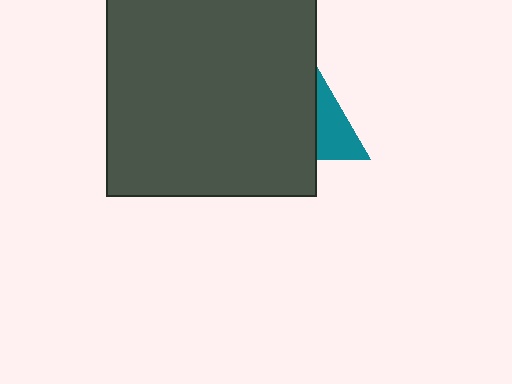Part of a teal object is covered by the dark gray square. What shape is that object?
It is a triangle.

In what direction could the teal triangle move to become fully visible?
The teal triangle could move right. That would shift it out from behind the dark gray square entirely.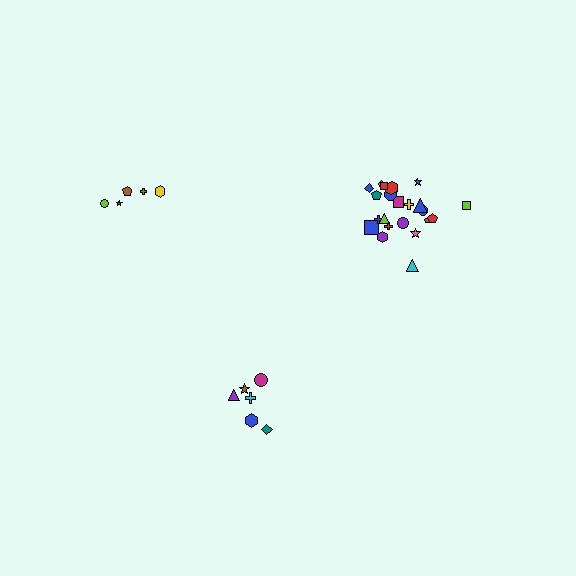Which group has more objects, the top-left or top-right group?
The top-right group.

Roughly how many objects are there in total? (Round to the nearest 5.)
Roughly 35 objects in total.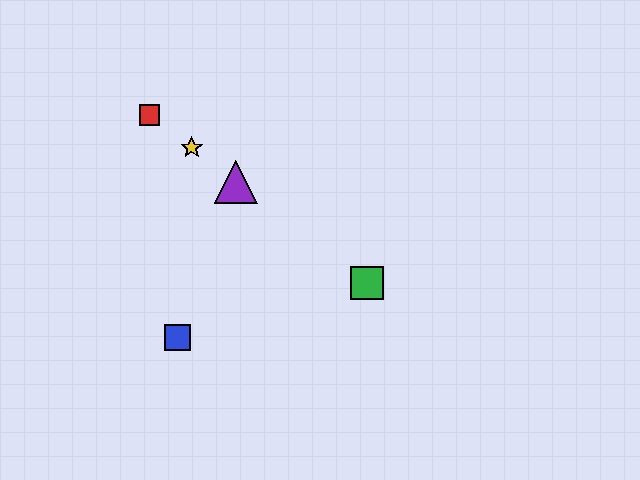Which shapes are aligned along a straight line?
The red square, the green square, the yellow star, the purple triangle are aligned along a straight line.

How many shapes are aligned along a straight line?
4 shapes (the red square, the green square, the yellow star, the purple triangle) are aligned along a straight line.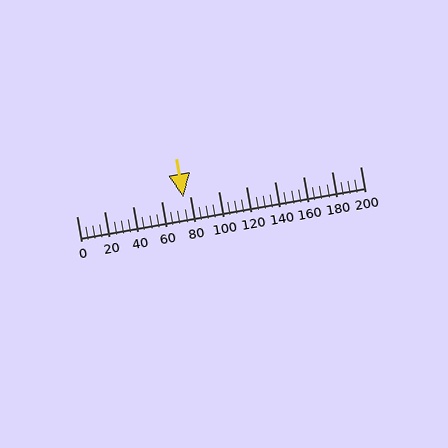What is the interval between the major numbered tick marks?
The major tick marks are spaced 20 units apart.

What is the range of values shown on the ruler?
The ruler shows values from 0 to 200.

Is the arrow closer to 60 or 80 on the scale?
The arrow is closer to 80.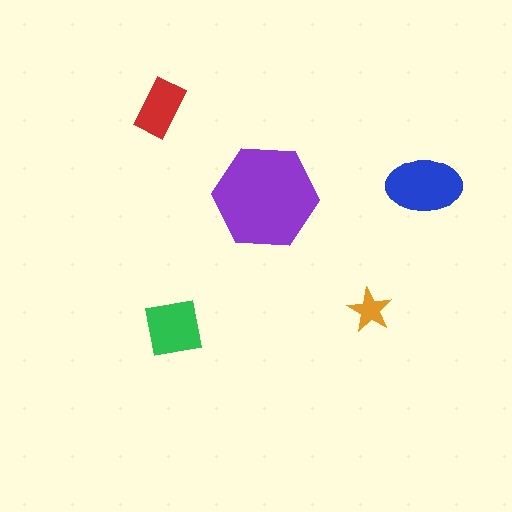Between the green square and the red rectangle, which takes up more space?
The green square.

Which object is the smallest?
The orange star.